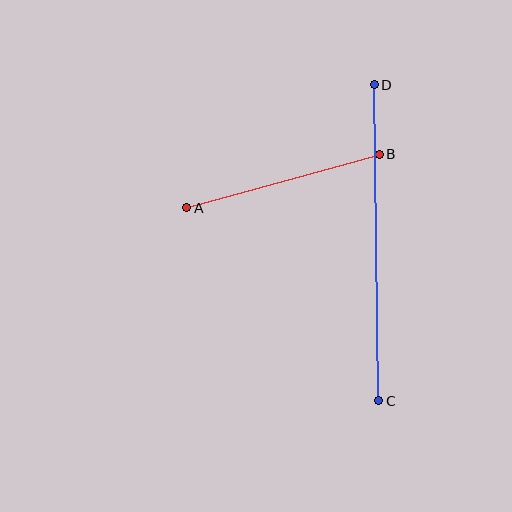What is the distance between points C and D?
The distance is approximately 316 pixels.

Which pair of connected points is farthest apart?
Points C and D are farthest apart.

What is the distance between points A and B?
The distance is approximately 200 pixels.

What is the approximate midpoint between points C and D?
The midpoint is at approximately (377, 243) pixels.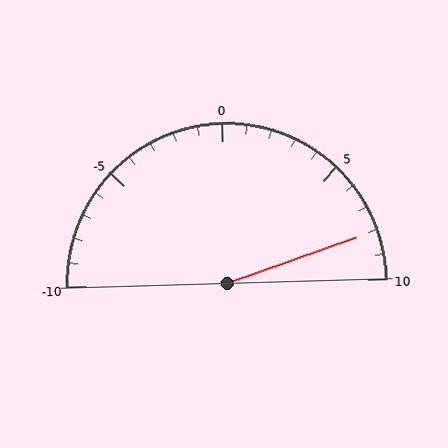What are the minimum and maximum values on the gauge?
The gauge ranges from -10 to 10.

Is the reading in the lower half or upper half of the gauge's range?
The reading is in the upper half of the range (-10 to 10).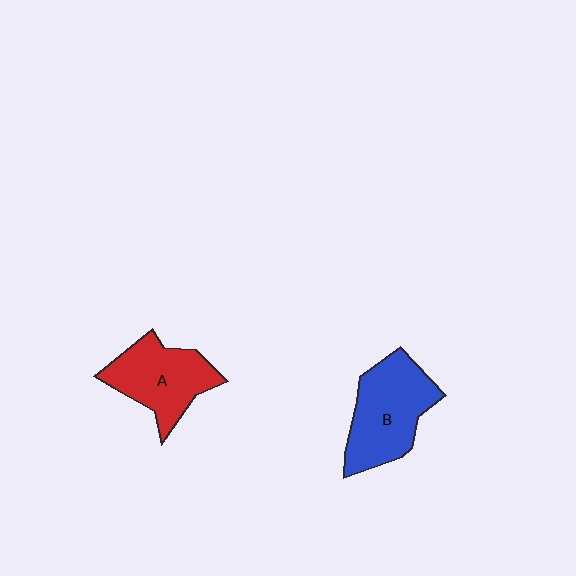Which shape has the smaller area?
Shape A (red).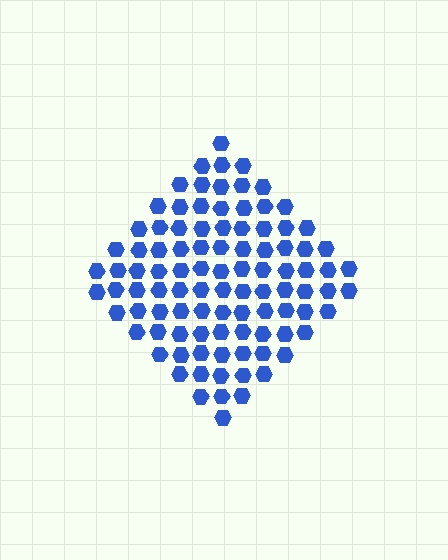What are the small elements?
The small elements are hexagons.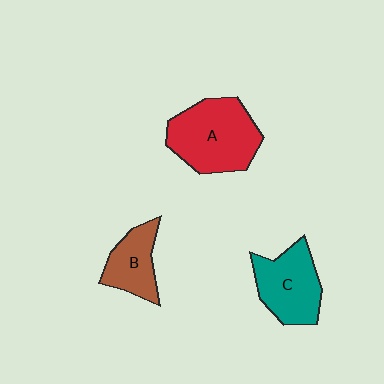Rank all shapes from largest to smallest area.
From largest to smallest: A (red), C (teal), B (brown).